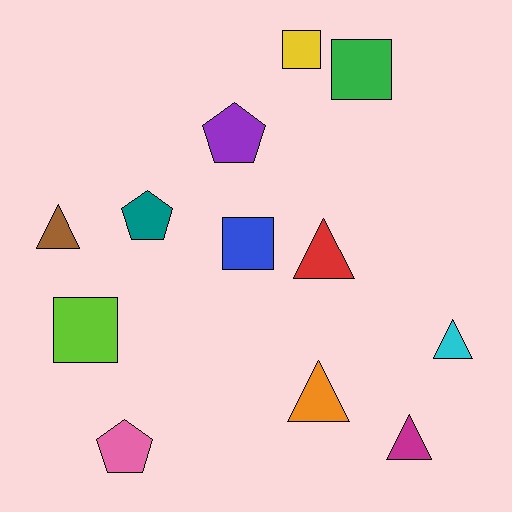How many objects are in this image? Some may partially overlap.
There are 12 objects.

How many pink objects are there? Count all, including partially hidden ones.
There is 1 pink object.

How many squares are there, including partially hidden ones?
There are 4 squares.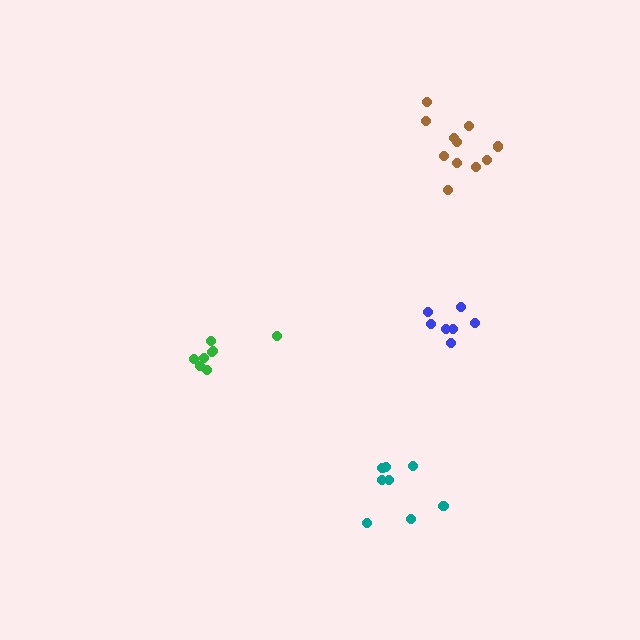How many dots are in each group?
Group 1: 11 dots, Group 2: 8 dots, Group 3: 8 dots, Group 4: 7 dots (34 total).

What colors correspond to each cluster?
The clusters are colored: brown, green, teal, blue.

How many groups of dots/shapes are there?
There are 4 groups.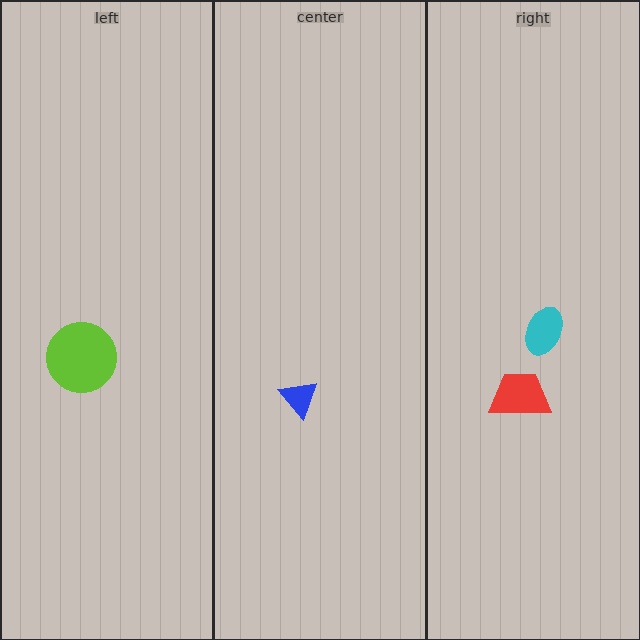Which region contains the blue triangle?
The center region.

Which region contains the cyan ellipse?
The right region.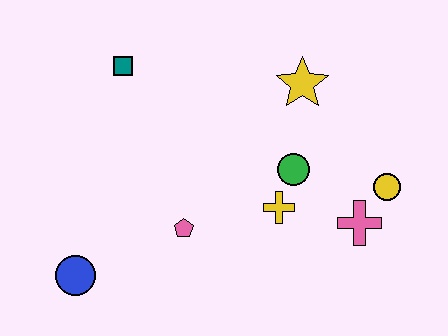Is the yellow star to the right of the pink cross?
No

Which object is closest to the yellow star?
The green circle is closest to the yellow star.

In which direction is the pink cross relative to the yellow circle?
The pink cross is below the yellow circle.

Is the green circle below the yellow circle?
No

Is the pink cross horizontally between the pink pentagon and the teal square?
No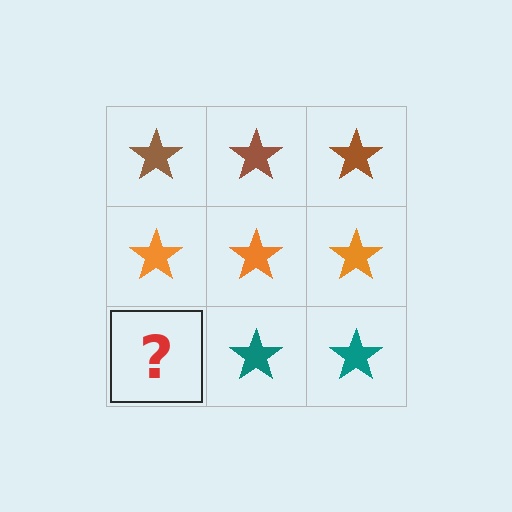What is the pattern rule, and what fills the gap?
The rule is that each row has a consistent color. The gap should be filled with a teal star.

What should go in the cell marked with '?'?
The missing cell should contain a teal star.